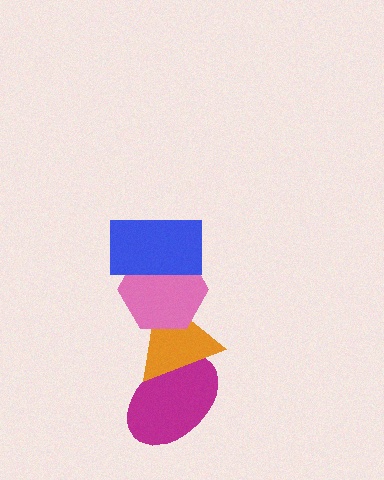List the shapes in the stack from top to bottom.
From top to bottom: the blue rectangle, the pink hexagon, the orange triangle, the magenta ellipse.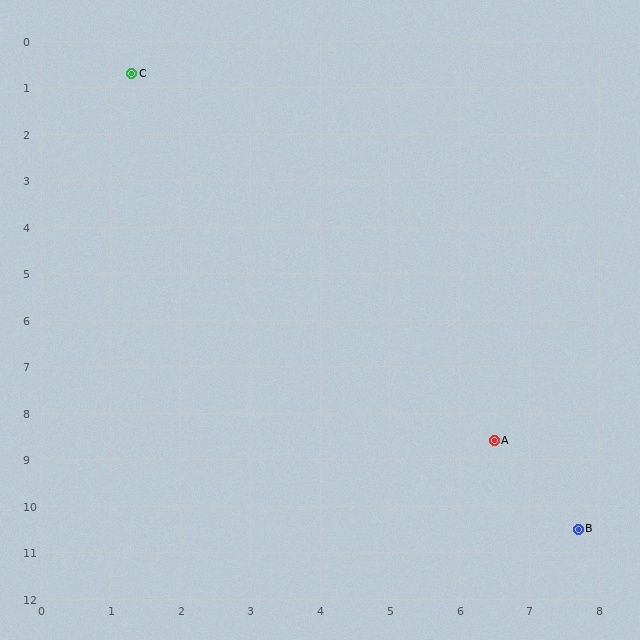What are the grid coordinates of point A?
Point A is at approximately (6.5, 8.6).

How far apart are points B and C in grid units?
Points B and C are about 11.7 grid units apart.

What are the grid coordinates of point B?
Point B is at approximately (7.7, 10.5).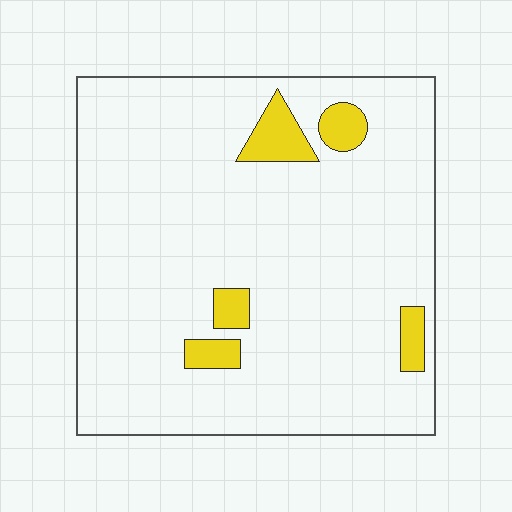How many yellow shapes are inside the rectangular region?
5.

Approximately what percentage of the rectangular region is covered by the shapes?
Approximately 10%.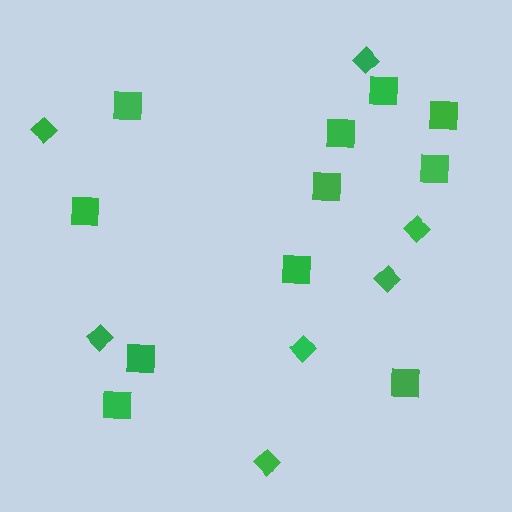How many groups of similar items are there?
There are 2 groups: one group of squares (11) and one group of diamonds (7).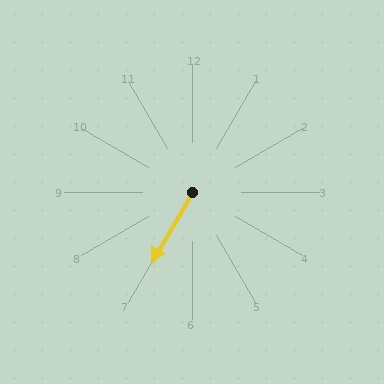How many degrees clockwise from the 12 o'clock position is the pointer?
Approximately 210 degrees.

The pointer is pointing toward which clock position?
Roughly 7 o'clock.